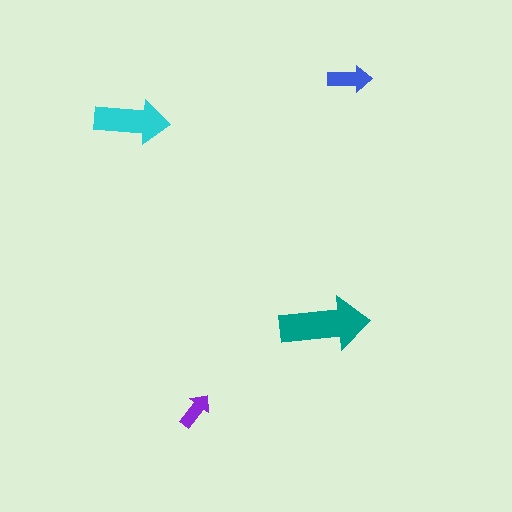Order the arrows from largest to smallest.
the teal one, the cyan one, the blue one, the purple one.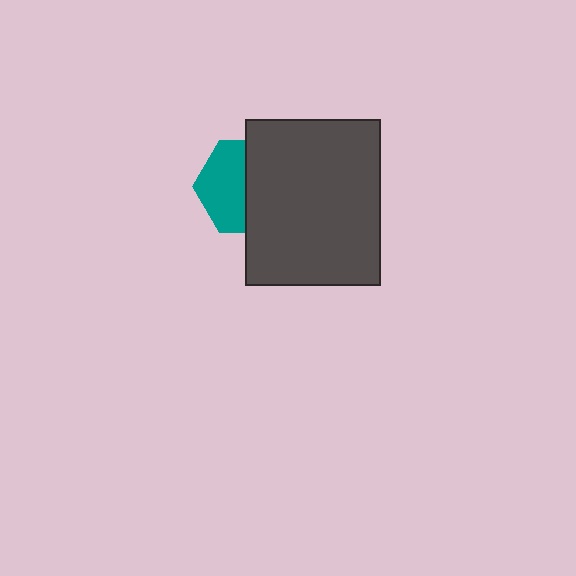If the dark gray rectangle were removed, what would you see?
You would see the complete teal hexagon.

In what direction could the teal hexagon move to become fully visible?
The teal hexagon could move left. That would shift it out from behind the dark gray rectangle entirely.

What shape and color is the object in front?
The object in front is a dark gray rectangle.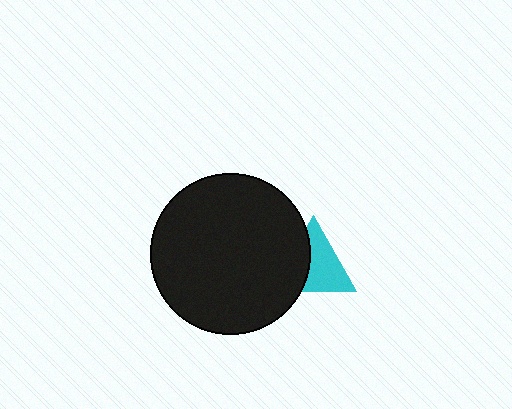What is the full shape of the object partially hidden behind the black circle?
The partially hidden object is a cyan triangle.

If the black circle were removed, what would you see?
You would see the complete cyan triangle.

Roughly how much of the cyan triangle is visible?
About half of it is visible (roughly 61%).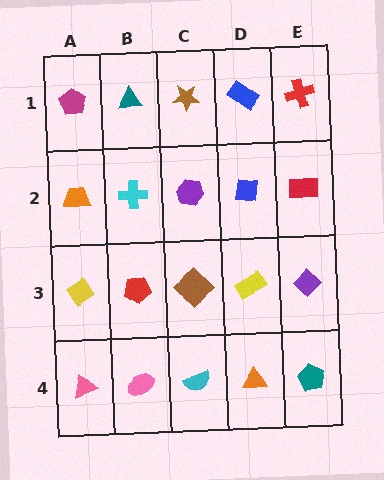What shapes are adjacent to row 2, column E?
A red cross (row 1, column E), a purple diamond (row 3, column E), a blue square (row 2, column D).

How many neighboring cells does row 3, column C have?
4.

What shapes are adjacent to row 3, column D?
A blue square (row 2, column D), an orange triangle (row 4, column D), a brown diamond (row 3, column C), a purple diamond (row 3, column E).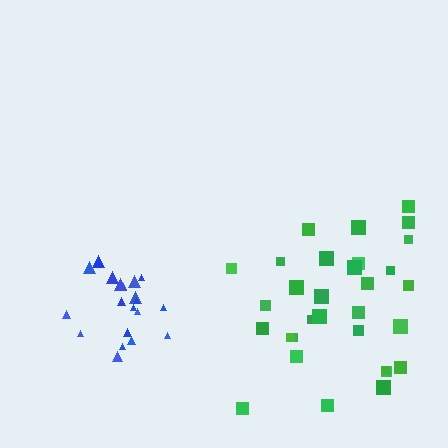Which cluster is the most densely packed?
Blue.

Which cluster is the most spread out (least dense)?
Green.